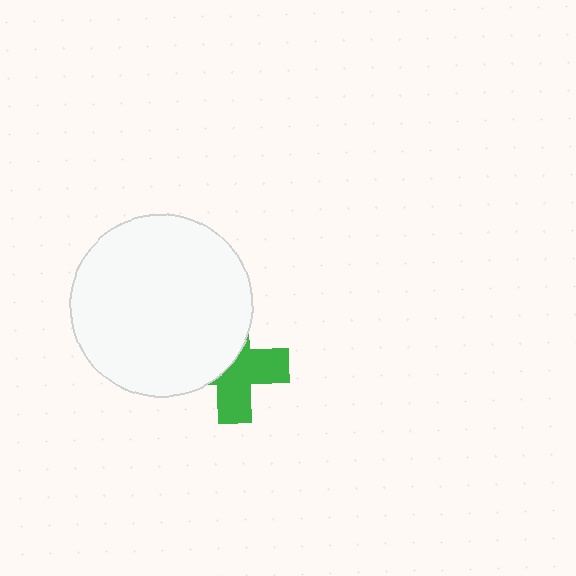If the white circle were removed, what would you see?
You would see the complete green cross.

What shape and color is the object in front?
The object in front is a white circle.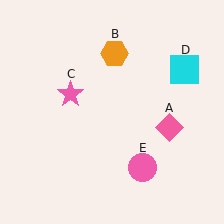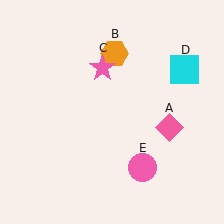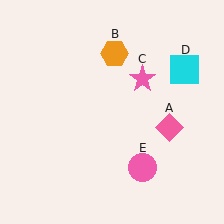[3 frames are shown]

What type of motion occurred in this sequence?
The pink star (object C) rotated clockwise around the center of the scene.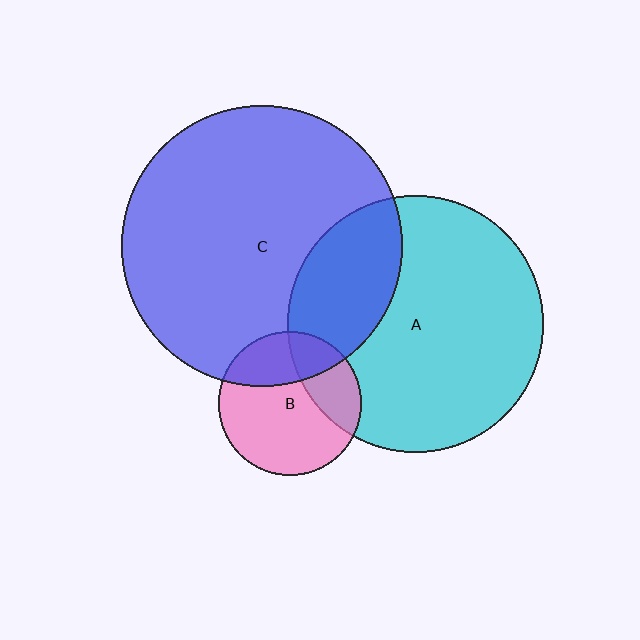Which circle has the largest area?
Circle C (blue).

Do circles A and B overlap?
Yes.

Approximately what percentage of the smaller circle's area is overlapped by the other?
Approximately 25%.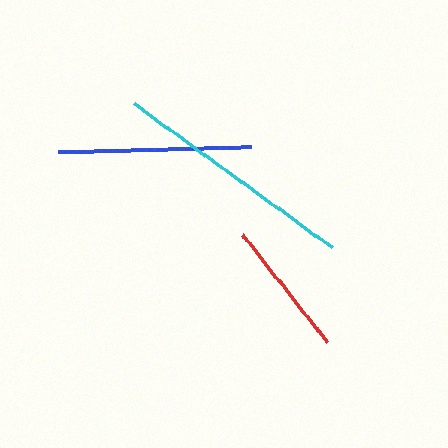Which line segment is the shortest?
The red line is the shortest at approximately 137 pixels.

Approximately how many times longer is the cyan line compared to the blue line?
The cyan line is approximately 1.3 times the length of the blue line.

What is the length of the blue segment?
The blue segment is approximately 193 pixels long.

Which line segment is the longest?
The cyan line is the longest at approximately 244 pixels.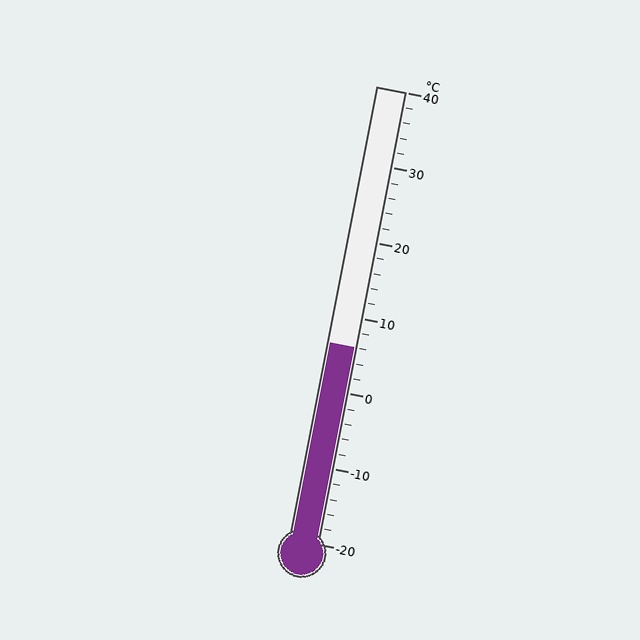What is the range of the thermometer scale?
The thermometer scale ranges from -20°C to 40°C.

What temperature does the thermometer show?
The thermometer shows approximately 6°C.